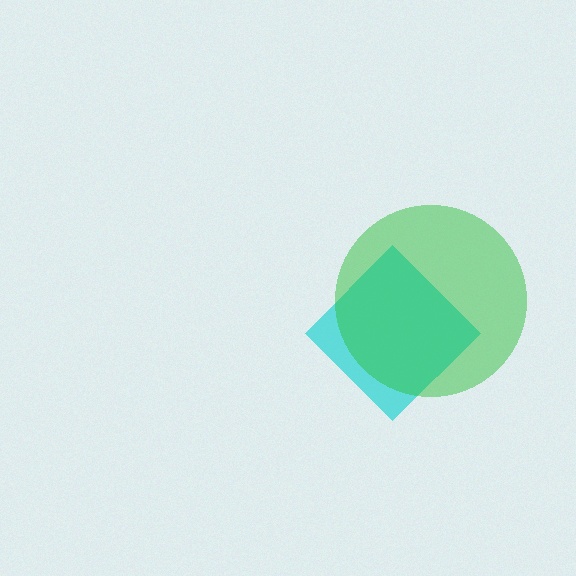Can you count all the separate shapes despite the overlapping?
Yes, there are 2 separate shapes.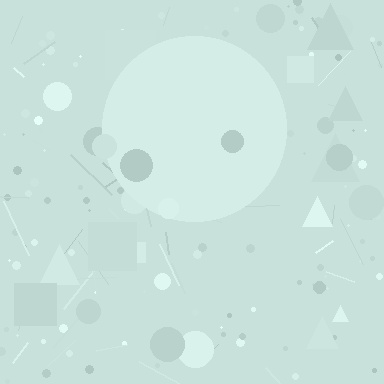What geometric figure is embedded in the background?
A circle is embedded in the background.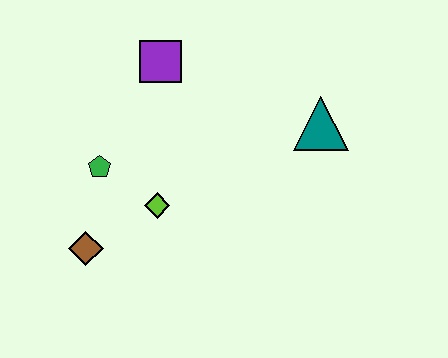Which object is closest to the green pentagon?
The lime diamond is closest to the green pentagon.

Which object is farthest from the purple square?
The brown diamond is farthest from the purple square.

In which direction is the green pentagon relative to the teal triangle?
The green pentagon is to the left of the teal triangle.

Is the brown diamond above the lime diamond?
No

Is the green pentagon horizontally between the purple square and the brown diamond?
Yes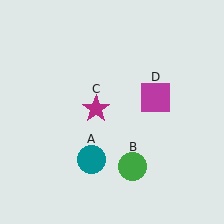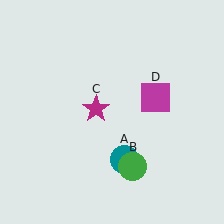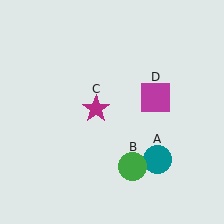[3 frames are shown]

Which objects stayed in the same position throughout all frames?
Green circle (object B) and magenta star (object C) and magenta square (object D) remained stationary.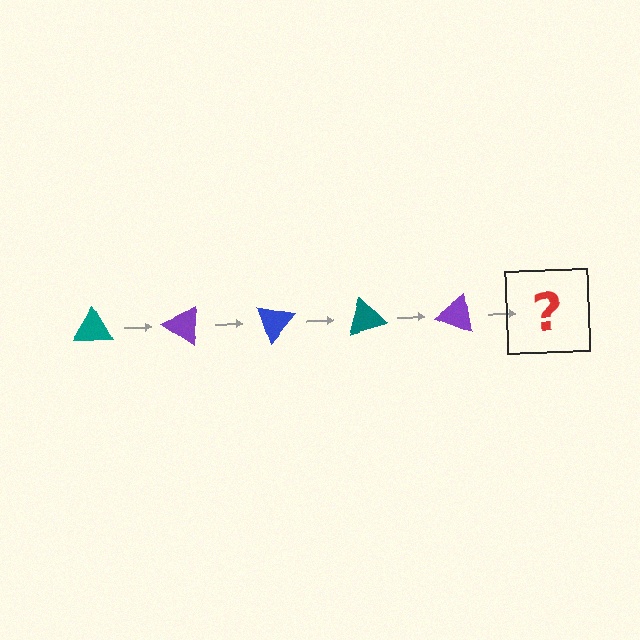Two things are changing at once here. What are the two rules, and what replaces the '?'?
The two rules are that it rotates 35 degrees each step and the color cycles through teal, purple, and blue. The '?' should be a blue triangle, rotated 175 degrees from the start.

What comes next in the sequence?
The next element should be a blue triangle, rotated 175 degrees from the start.